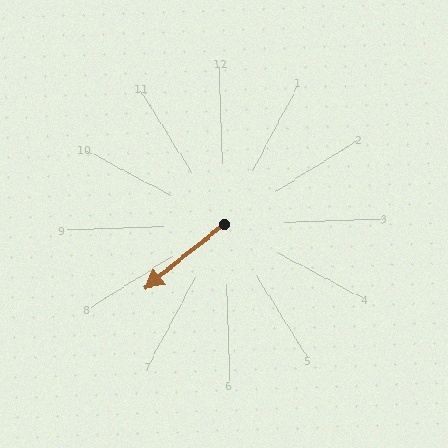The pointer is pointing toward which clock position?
Roughly 8 o'clock.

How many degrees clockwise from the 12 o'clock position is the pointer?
Approximately 233 degrees.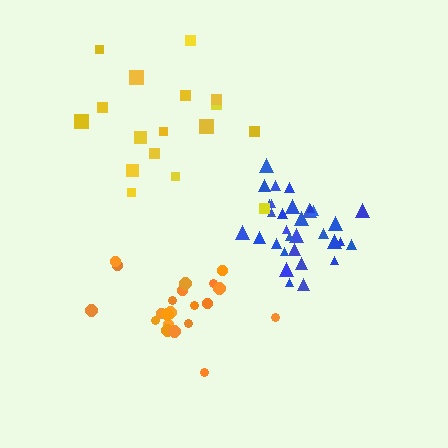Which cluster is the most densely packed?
Blue.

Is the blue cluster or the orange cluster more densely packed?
Blue.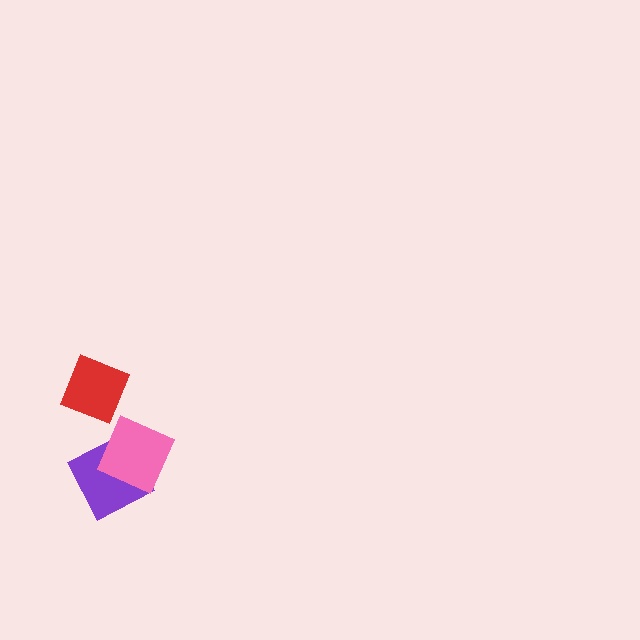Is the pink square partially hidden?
No, no other shape covers it.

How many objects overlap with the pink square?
1 object overlaps with the pink square.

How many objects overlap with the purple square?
1 object overlaps with the purple square.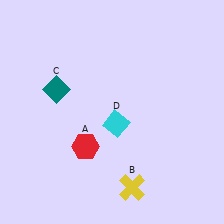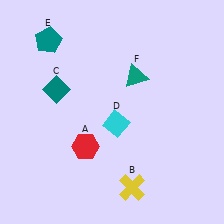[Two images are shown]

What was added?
A teal pentagon (E), a teal triangle (F) were added in Image 2.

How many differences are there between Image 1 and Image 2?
There are 2 differences between the two images.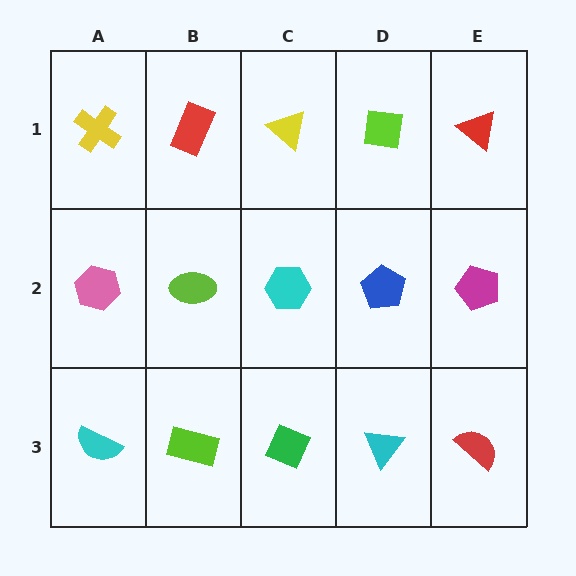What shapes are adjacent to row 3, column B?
A lime ellipse (row 2, column B), a cyan semicircle (row 3, column A), a green diamond (row 3, column C).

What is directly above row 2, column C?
A yellow triangle.